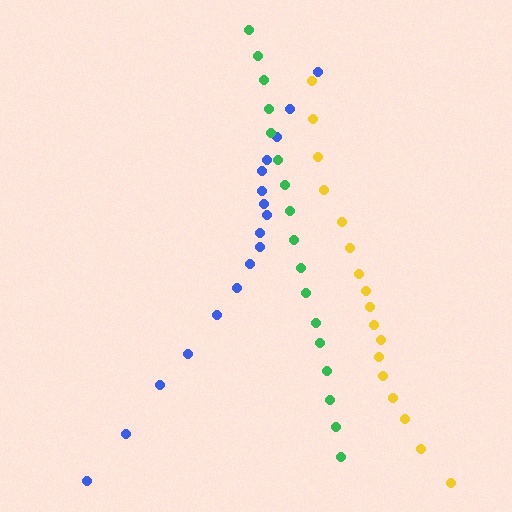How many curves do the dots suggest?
There are 3 distinct paths.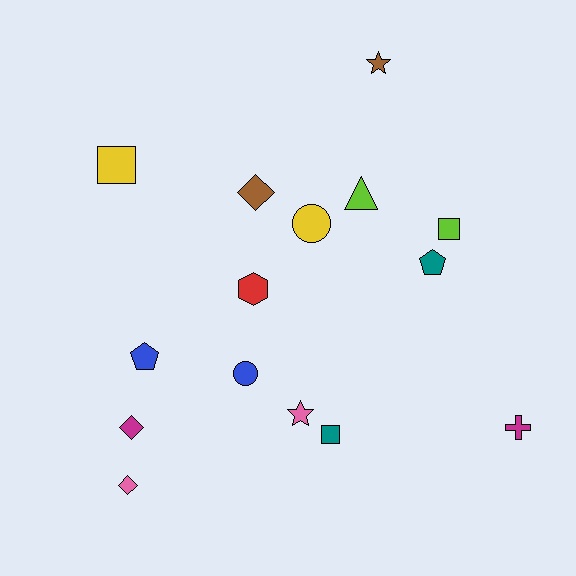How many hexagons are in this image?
There is 1 hexagon.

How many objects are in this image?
There are 15 objects.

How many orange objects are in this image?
There are no orange objects.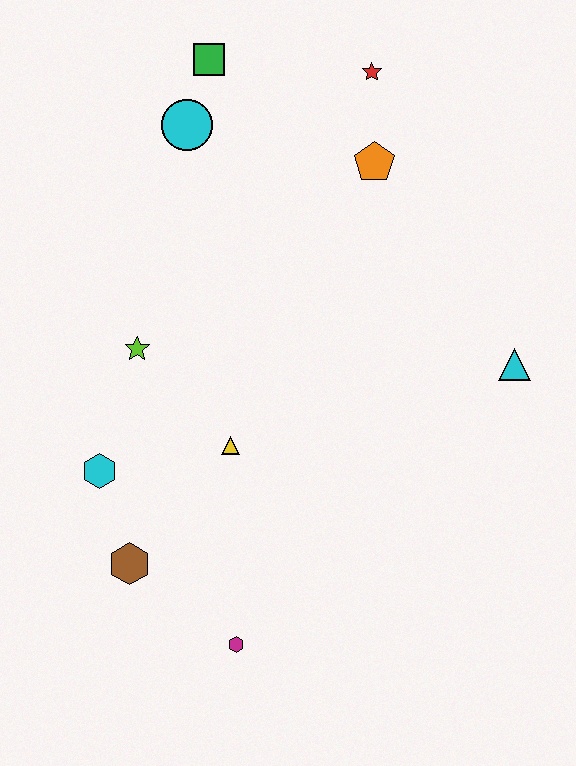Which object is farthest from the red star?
The magenta hexagon is farthest from the red star.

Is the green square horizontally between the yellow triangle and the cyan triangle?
No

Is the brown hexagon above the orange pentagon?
No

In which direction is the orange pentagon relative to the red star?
The orange pentagon is below the red star.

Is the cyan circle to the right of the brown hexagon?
Yes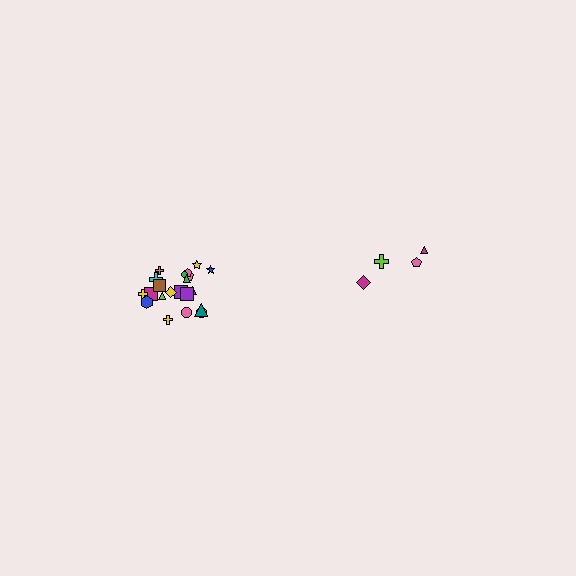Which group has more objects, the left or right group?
The left group.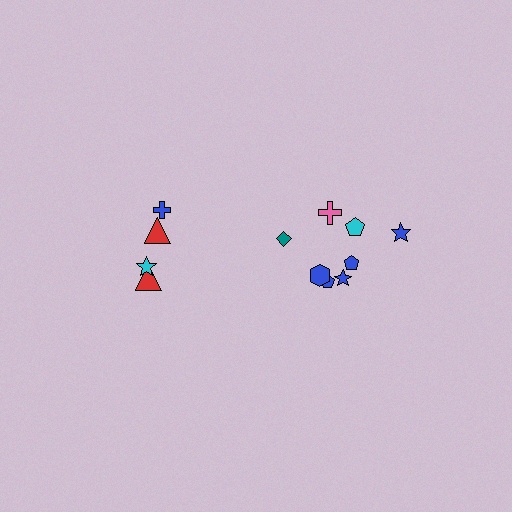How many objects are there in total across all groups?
There are 12 objects.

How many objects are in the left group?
There are 4 objects.